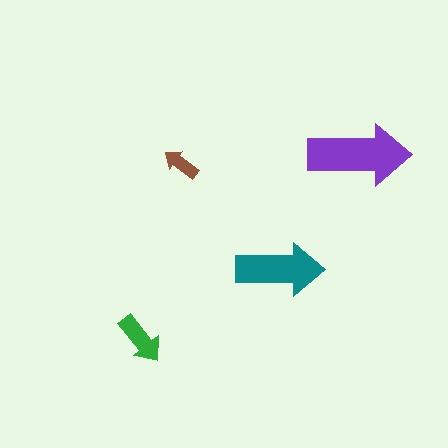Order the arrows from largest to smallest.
the purple one, the teal one, the green one, the brown one.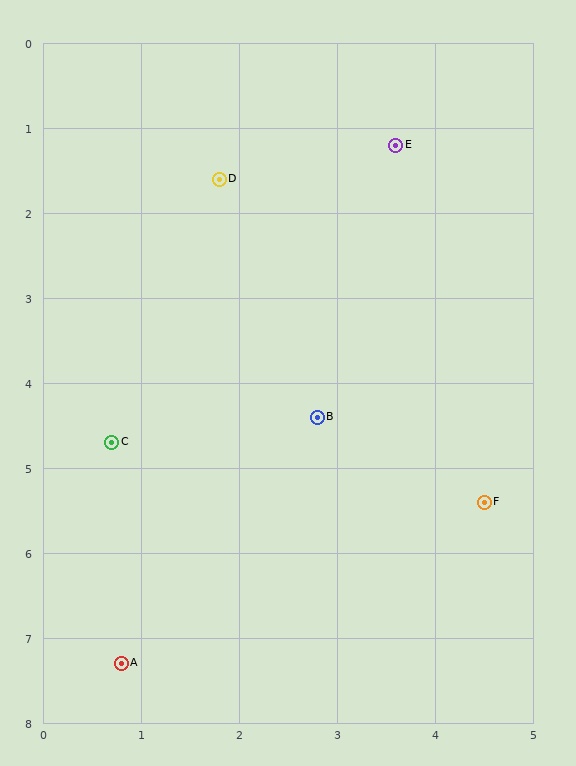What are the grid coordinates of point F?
Point F is at approximately (4.5, 5.4).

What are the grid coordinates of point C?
Point C is at approximately (0.7, 4.7).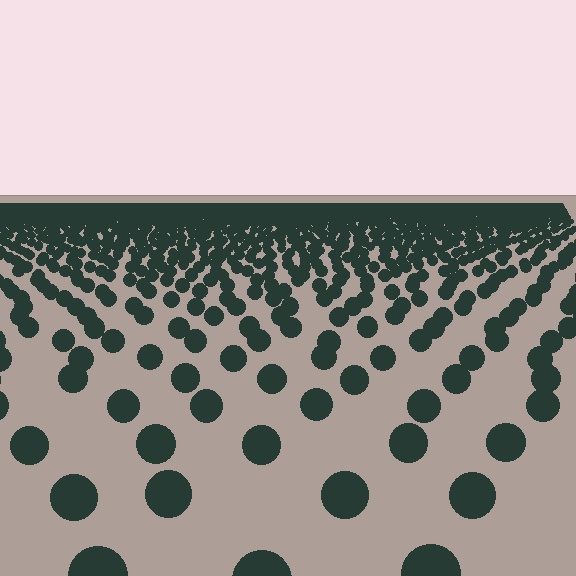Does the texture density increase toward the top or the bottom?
Density increases toward the top.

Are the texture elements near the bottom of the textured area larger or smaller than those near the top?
Larger. Near the bottom, elements are closer to the viewer and appear at a bigger on-screen size.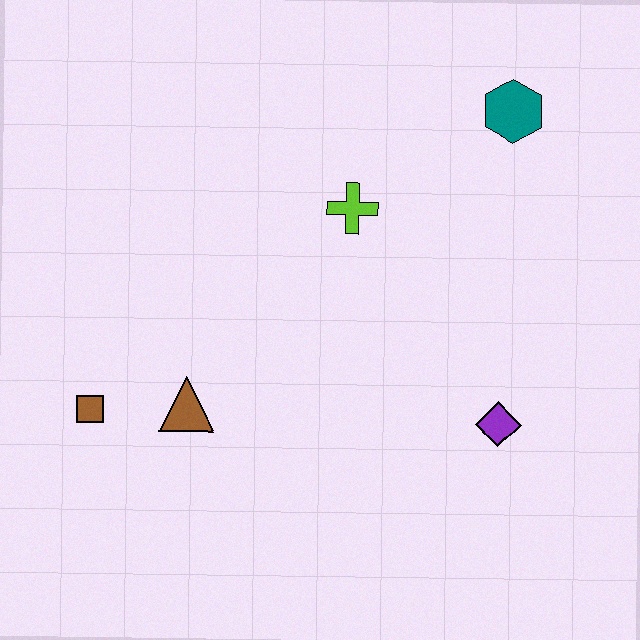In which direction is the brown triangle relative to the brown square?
The brown triangle is to the right of the brown square.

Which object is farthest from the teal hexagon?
The brown square is farthest from the teal hexagon.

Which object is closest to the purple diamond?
The lime cross is closest to the purple diamond.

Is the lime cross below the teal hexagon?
Yes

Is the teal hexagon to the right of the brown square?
Yes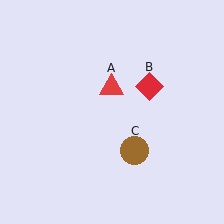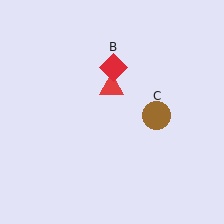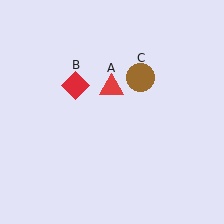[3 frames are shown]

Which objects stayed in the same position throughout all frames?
Red triangle (object A) remained stationary.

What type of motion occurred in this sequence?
The red diamond (object B), brown circle (object C) rotated counterclockwise around the center of the scene.